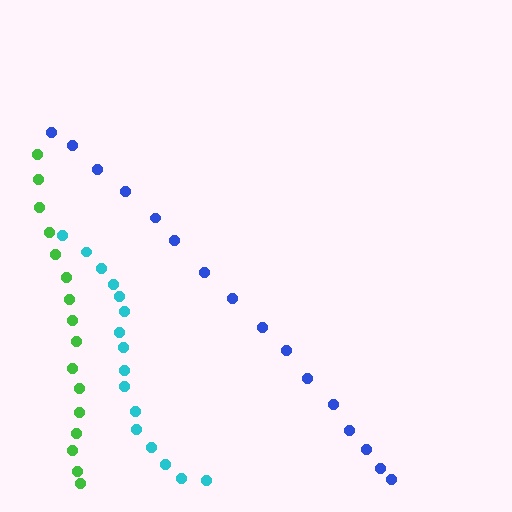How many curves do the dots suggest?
There are 3 distinct paths.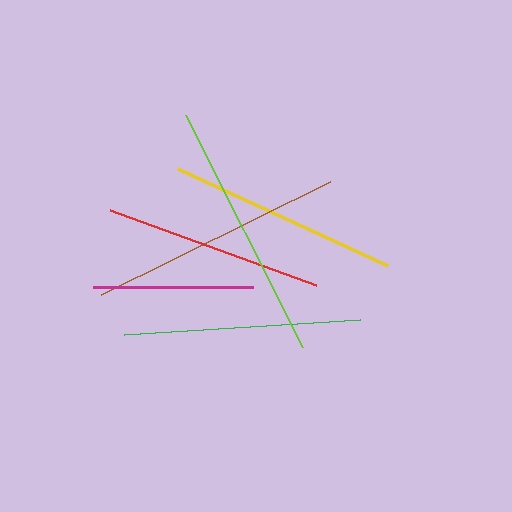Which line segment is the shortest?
The magenta line is the shortest at approximately 160 pixels.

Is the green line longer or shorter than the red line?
The green line is longer than the red line.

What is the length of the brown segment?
The brown segment is approximately 256 pixels long.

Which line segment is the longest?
The lime line is the longest at approximately 260 pixels.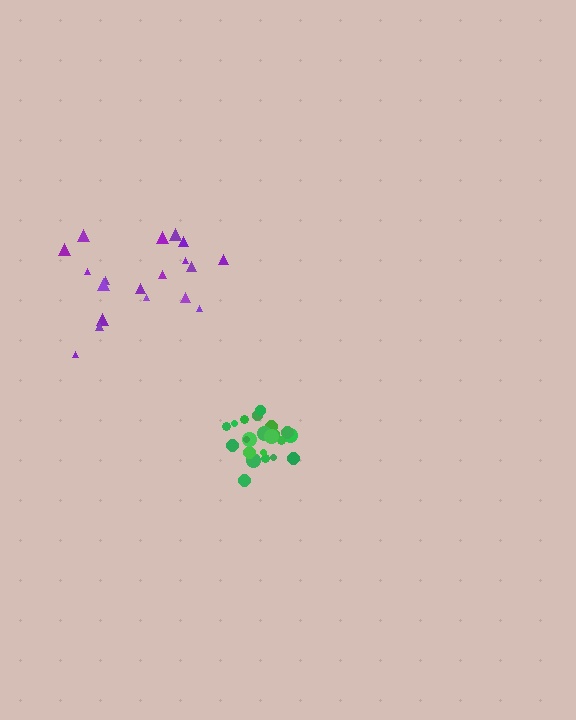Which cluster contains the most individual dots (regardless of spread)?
Green (24).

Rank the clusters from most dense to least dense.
green, purple.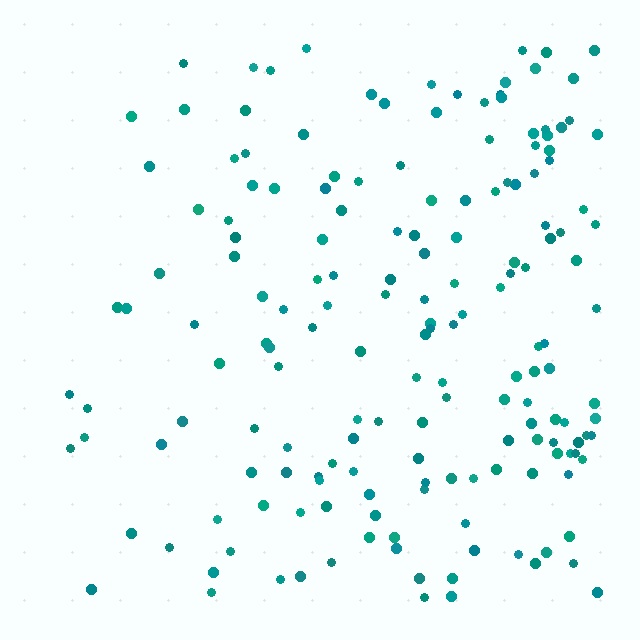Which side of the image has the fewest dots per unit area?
The left.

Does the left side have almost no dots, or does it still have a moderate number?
Still a moderate number, just noticeably fewer than the right.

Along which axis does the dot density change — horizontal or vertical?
Horizontal.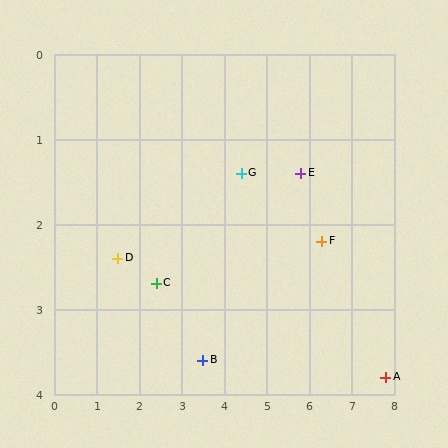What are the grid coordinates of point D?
Point D is at approximately (1.5, 2.4).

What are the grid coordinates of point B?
Point B is at approximately (3.5, 3.6).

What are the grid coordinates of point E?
Point E is at approximately (5.8, 1.4).